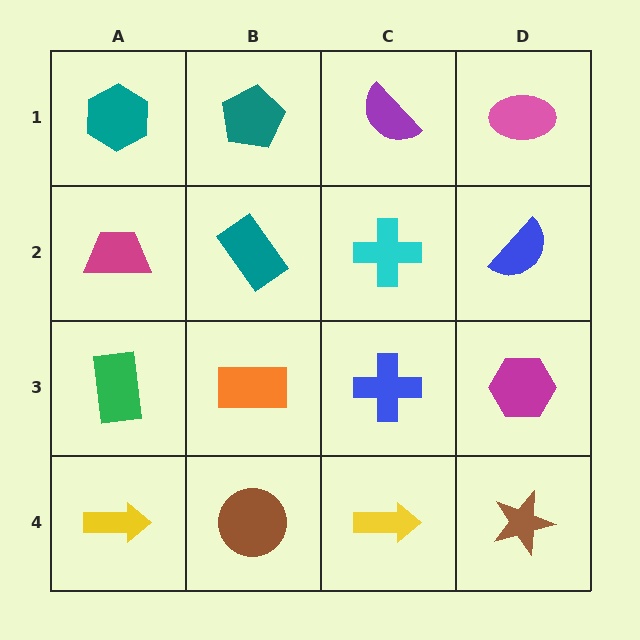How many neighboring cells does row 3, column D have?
3.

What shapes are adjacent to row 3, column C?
A cyan cross (row 2, column C), a yellow arrow (row 4, column C), an orange rectangle (row 3, column B), a magenta hexagon (row 3, column D).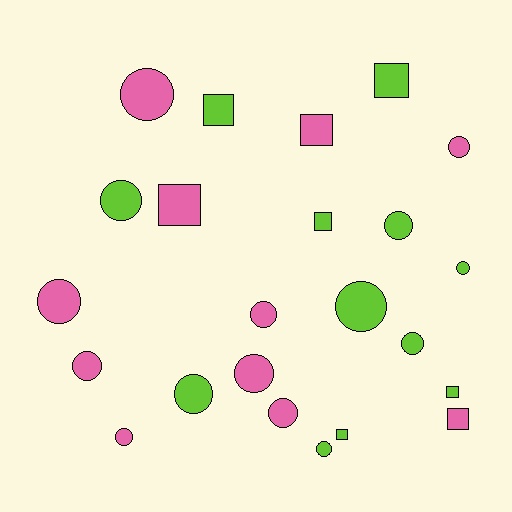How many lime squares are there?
There are 5 lime squares.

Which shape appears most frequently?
Circle, with 15 objects.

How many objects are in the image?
There are 23 objects.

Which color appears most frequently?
Lime, with 12 objects.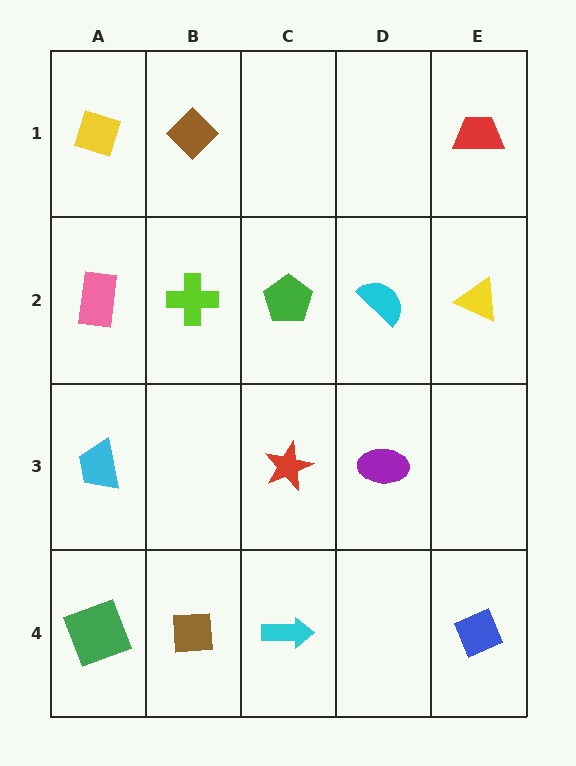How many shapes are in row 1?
3 shapes.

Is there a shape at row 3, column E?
No, that cell is empty.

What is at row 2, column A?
A pink rectangle.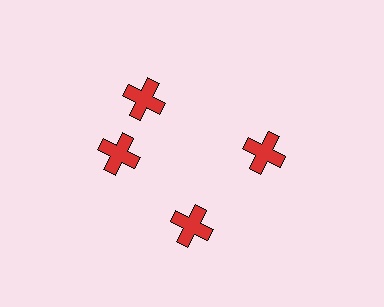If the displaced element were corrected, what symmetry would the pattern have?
It would have 4-fold rotational symmetry — the pattern would map onto itself every 90 degrees.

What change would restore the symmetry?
The symmetry would be restored by rotating it back into even spacing with its neighbors so that all 4 crosses sit at equal angles and equal distance from the center.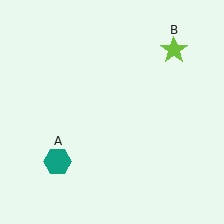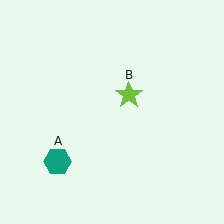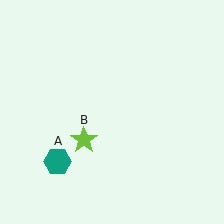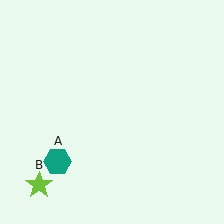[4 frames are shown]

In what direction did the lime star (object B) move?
The lime star (object B) moved down and to the left.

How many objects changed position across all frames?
1 object changed position: lime star (object B).